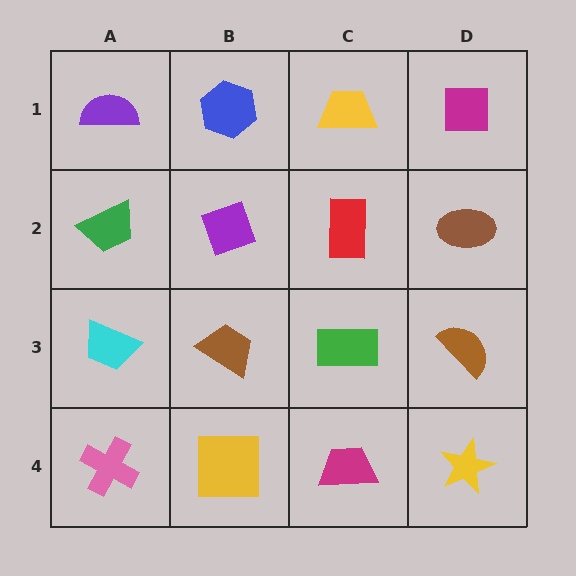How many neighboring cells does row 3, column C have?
4.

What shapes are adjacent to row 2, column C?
A yellow trapezoid (row 1, column C), a green rectangle (row 3, column C), a purple diamond (row 2, column B), a brown ellipse (row 2, column D).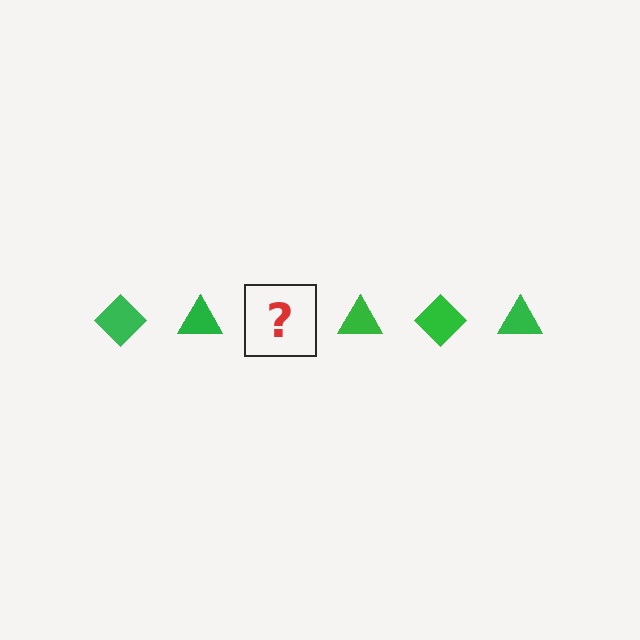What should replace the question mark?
The question mark should be replaced with a green diamond.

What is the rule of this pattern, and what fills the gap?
The rule is that the pattern cycles through diamond, triangle shapes in green. The gap should be filled with a green diamond.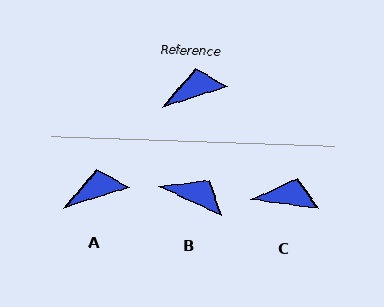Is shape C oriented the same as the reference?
No, it is off by about 26 degrees.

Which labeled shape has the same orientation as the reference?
A.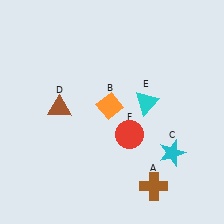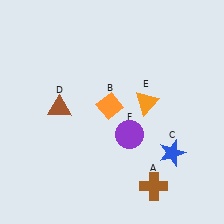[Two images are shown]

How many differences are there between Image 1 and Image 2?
There are 3 differences between the two images.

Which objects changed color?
C changed from cyan to blue. E changed from cyan to orange. F changed from red to purple.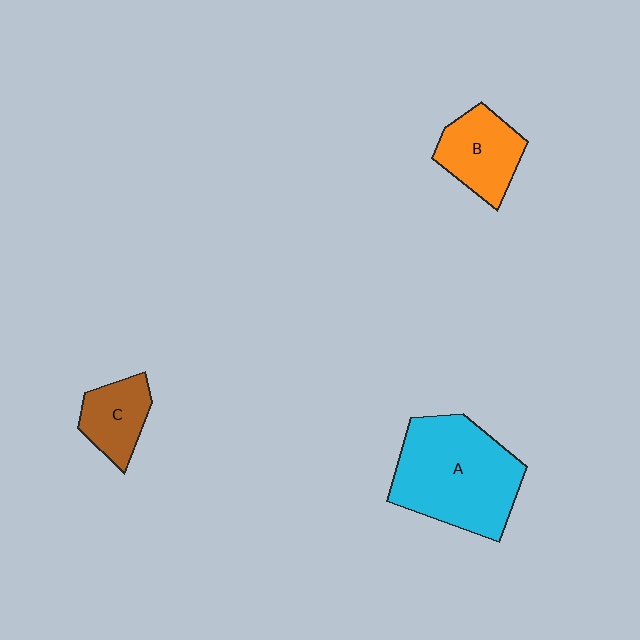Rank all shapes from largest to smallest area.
From largest to smallest: A (cyan), B (orange), C (brown).